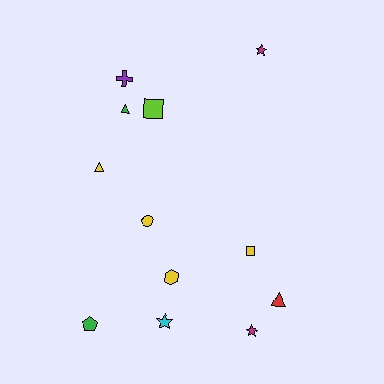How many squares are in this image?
There are 2 squares.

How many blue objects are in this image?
There are no blue objects.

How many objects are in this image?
There are 12 objects.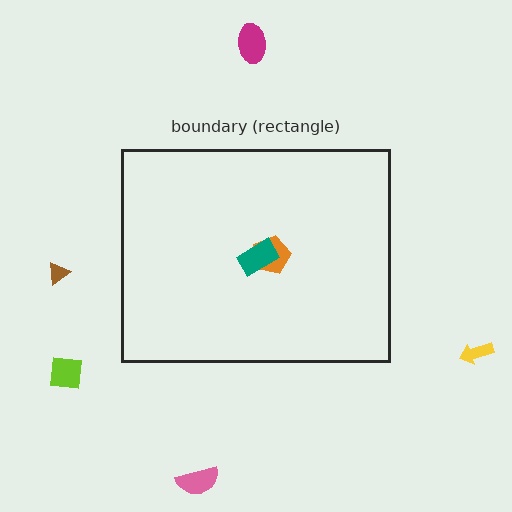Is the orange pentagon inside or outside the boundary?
Inside.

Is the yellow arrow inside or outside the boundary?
Outside.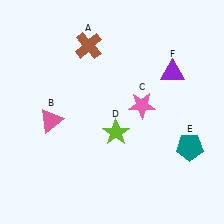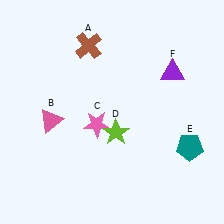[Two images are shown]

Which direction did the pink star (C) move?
The pink star (C) moved left.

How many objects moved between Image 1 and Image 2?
1 object moved between the two images.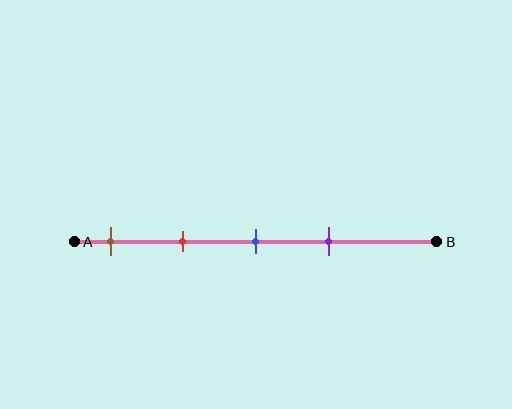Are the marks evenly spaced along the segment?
Yes, the marks are approximately evenly spaced.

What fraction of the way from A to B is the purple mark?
The purple mark is approximately 70% (0.7) of the way from A to B.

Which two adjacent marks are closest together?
The blue and purple marks are the closest adjacent pair.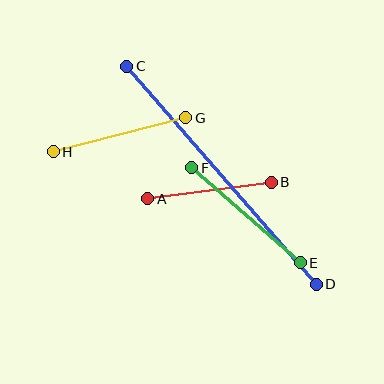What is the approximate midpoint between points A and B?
The midpoint is at approximately (209, 190) pixels.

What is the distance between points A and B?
The distance is approximately 124 pixels.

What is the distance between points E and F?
The distance is approximately 144 pixels.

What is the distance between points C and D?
The distance is approximately 289 pixels.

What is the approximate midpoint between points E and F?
The midpoint is at approximately (246, 215) pixels.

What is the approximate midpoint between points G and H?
The midpoint is at approximately (119, 135) pixels.